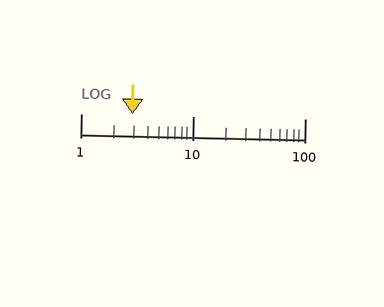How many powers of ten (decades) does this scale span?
The scale spans 2 decades, from 1 to 100.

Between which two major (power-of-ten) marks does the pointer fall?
The pointer is between 1 and 10.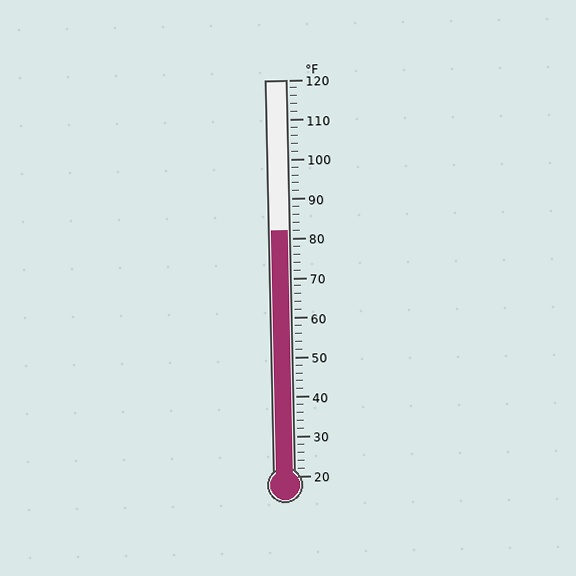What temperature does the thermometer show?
The thermometer shows approximately 82°F.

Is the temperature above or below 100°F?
The temperature is below 100°F.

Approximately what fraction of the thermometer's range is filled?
The thermometer is filled to approximately 60% of its range.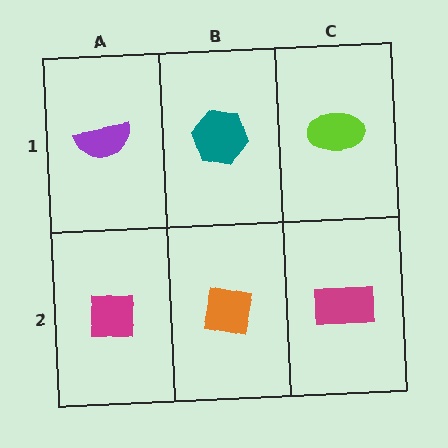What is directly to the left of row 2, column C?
An orange square.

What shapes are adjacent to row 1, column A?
A magenta square (row 2, column A), a teal hexagon (row 1, column B).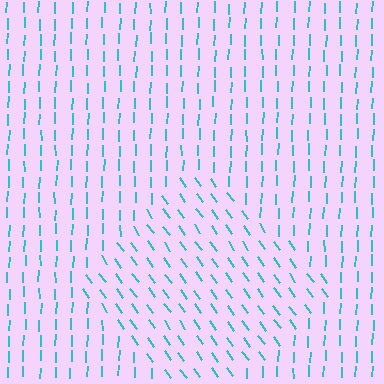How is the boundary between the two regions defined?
The boundary is defined purely by a change in line orientation (approximately 37 degrees difference). All lines are the same color and thickness.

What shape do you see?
I see a diamond.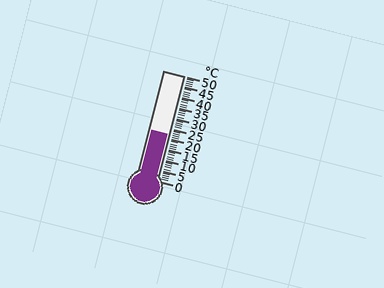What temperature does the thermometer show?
The thermometer shows approximately 22°C.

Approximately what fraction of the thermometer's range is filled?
The thermometer is filled to approximately 45% of its range.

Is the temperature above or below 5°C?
The temperature is above 5°C.